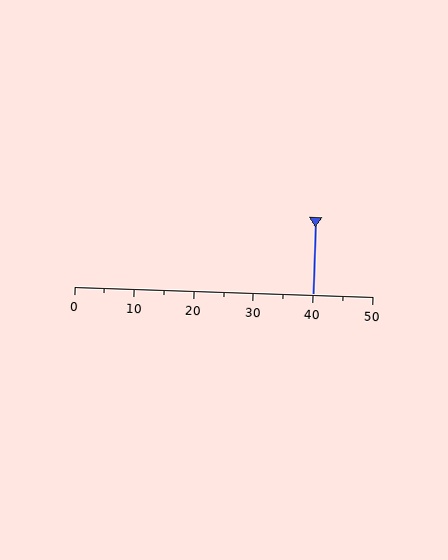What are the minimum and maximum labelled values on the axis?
The axis runs from 0 to 50.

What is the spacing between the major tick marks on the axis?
The major ticks are spaced 10 apart.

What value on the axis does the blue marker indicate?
The marker indicates approximately 40.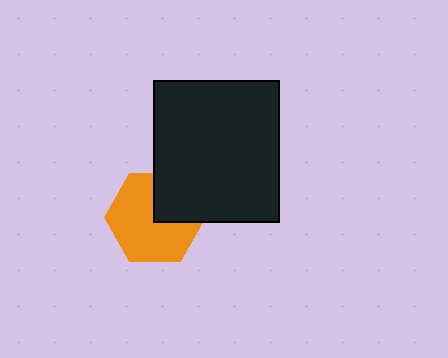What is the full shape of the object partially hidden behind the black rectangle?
The partially hidden object is an orange hexagon.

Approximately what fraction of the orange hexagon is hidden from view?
Roughly 30% of the orange hexagon is hidden behind the black rectangle.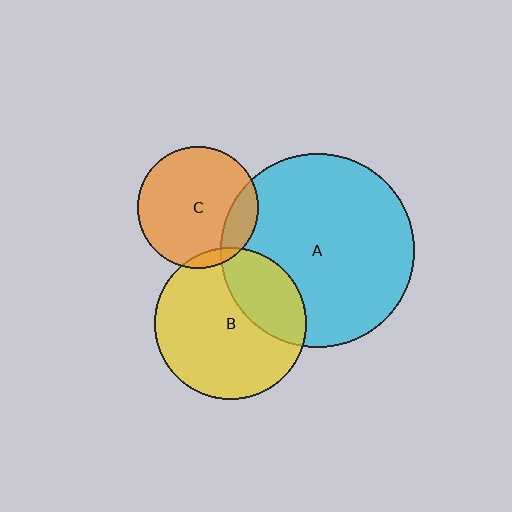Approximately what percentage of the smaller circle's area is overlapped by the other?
Approximately 30%.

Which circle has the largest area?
Circle A (cyan).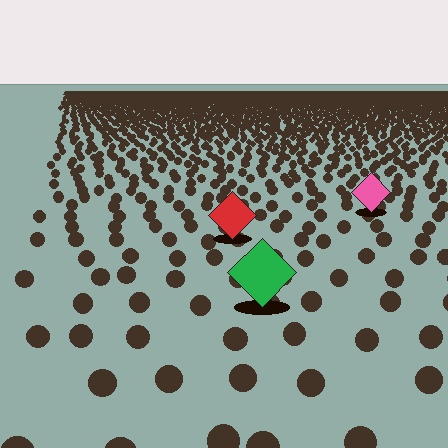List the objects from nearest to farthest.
From nearest to farthest: the green diamond, the red diamond, the pink diamond.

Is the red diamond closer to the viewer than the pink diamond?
Yes. The red diamond is closer — you can tell from the texture gradient: the ground texture is coarser near it.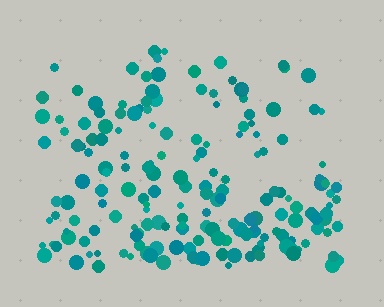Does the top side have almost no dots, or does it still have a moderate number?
Still a moderate number, just noticeably fewer than the bottom.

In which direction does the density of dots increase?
From top to bottom, with the bottom side densest.